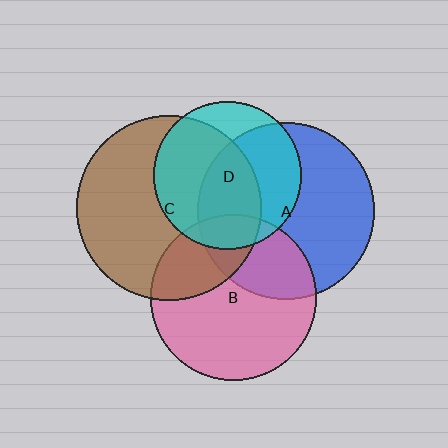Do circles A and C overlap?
Yes.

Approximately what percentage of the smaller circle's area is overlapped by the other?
Approximately 25%.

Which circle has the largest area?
Circle C (brown).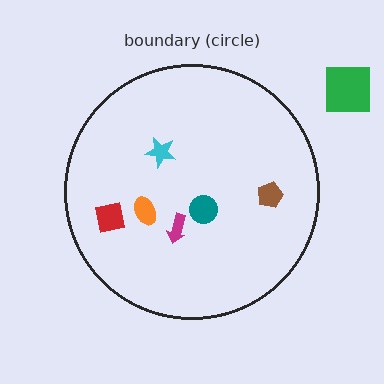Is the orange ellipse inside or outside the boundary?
Inside.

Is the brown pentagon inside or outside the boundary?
Inside.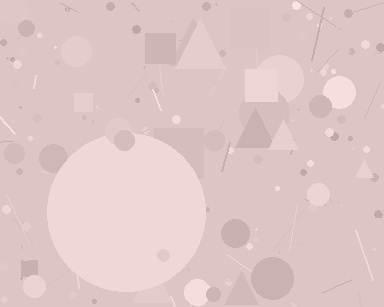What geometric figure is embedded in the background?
A circle is embedded in the background.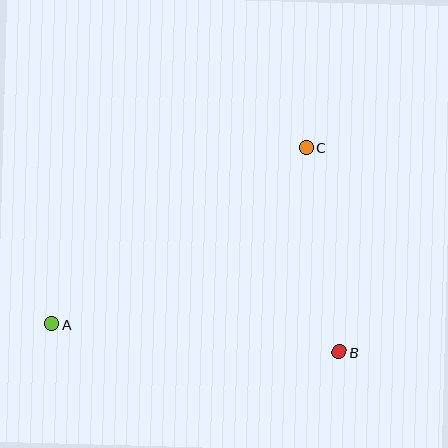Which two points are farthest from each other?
Points A and C are farthest from each other.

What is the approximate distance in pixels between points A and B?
The distance between A and B is approximately 289 pixels.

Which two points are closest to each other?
Points B and C are closest to each other.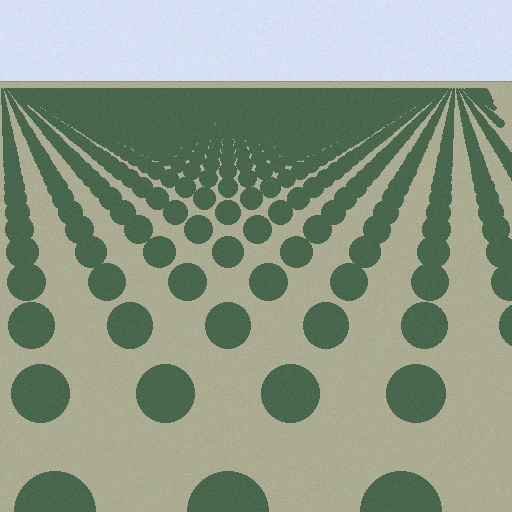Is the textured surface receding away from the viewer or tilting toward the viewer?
The surface is receding away from the viewer. Texture elements get smaller and denser toward the top.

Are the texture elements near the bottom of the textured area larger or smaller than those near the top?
Larger. Near the bottom, elements are closer to the viewer and appear at a bigger on-screen size.